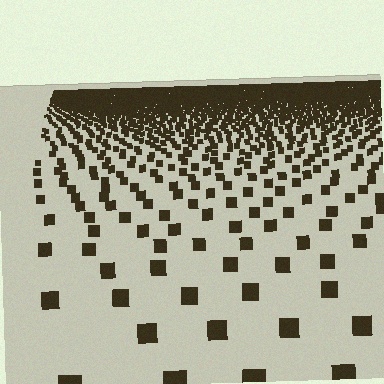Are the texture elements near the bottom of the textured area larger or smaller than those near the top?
Larger. Near the bottom, elements are closer to the viewer and appear at a bigger on-screen size.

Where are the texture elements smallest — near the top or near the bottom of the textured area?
Near the top.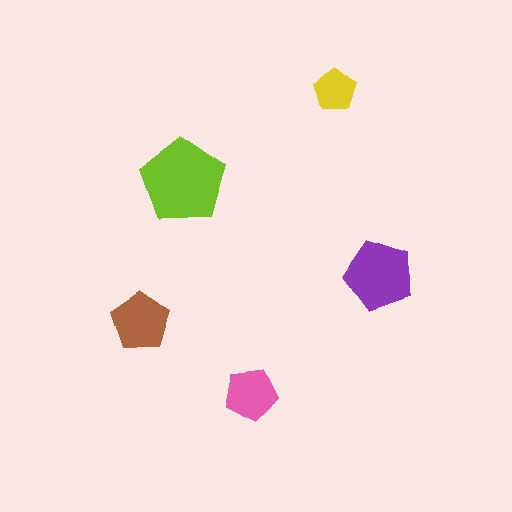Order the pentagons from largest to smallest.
the lime one, the purple one, the brown one, the pink one, the yellow one.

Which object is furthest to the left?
The brown pentagon is leftmost.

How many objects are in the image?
There are 5 objects in the image.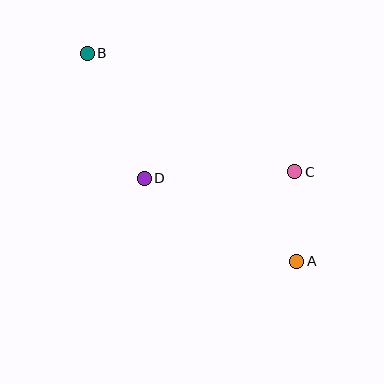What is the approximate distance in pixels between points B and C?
The distance between B and C is approximately 238 pixels.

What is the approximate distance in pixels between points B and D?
The distance between B and D is approximately 137 pixels.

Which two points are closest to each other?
Points A and C are closest to each other.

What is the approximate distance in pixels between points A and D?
The distance between A and D is approximately 174 pixels.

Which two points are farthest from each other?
Points A and B are farthest from each other.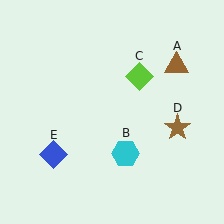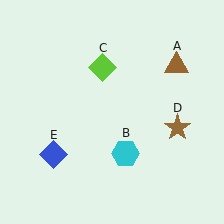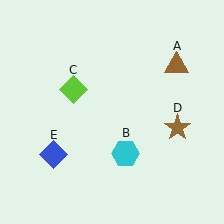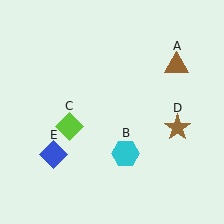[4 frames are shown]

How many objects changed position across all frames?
1 object changed position: lime diamond (object C).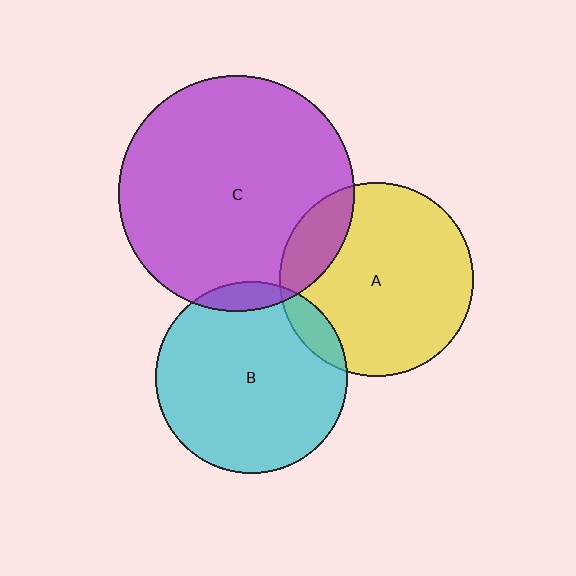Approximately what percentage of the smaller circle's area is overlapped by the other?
Approximately 10%.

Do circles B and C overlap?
Yes.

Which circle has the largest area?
Circle C (purple).